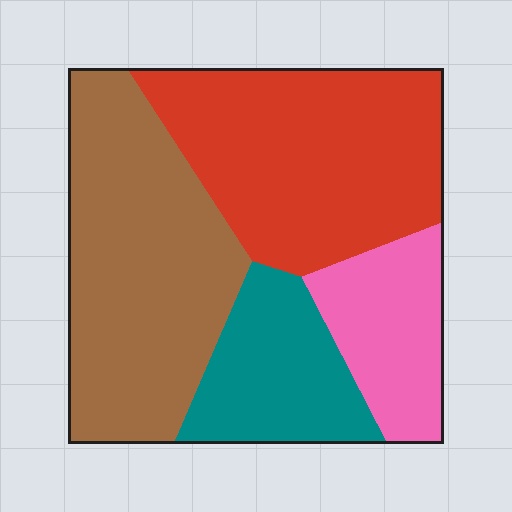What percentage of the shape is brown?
Brown covers roughly 35% of the shape.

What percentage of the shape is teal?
Teal takes up less than a sixth of the shape.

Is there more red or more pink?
Red.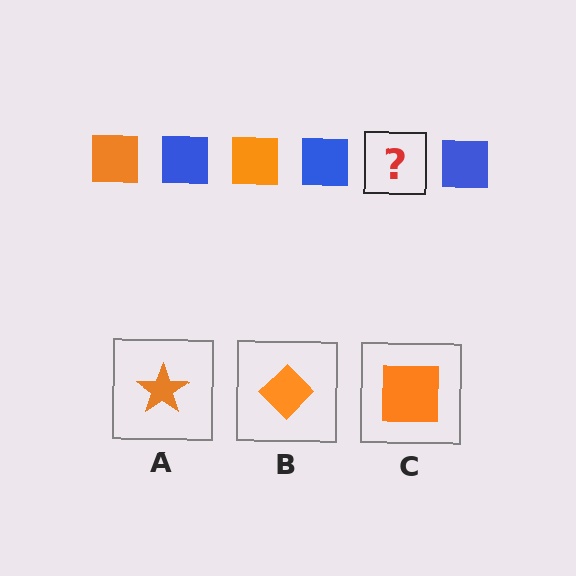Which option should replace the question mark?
Option C.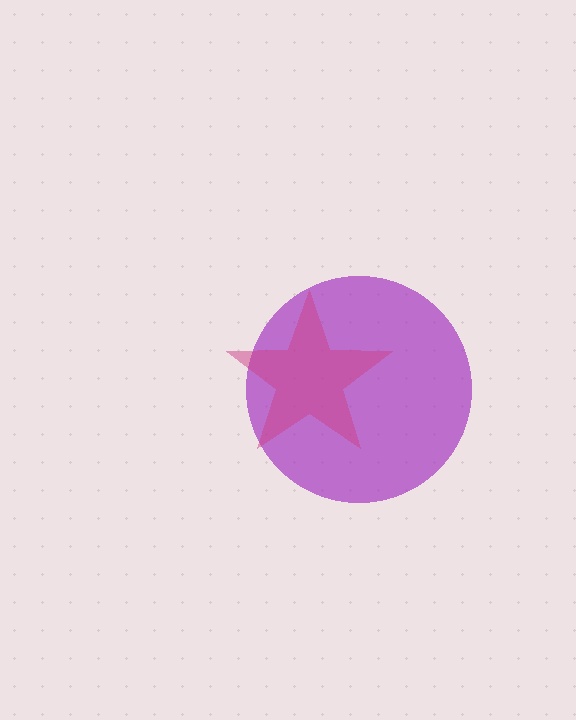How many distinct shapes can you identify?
There are 2 distinct shapes: a purple circle, a magenta star.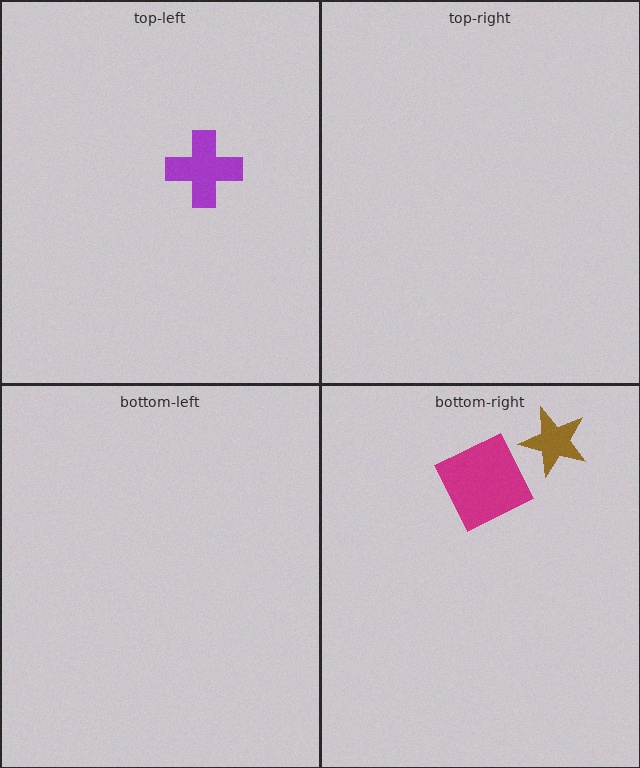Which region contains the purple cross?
The top-left region.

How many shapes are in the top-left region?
1.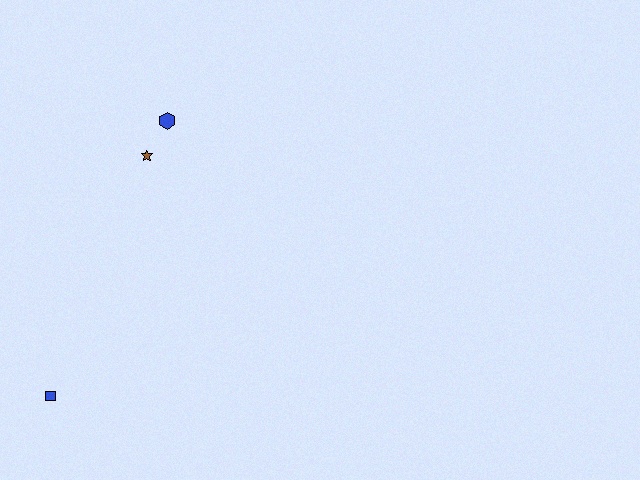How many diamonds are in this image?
There are no diamonds.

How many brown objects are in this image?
There is 1 brown object.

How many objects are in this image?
There are 3 objects.